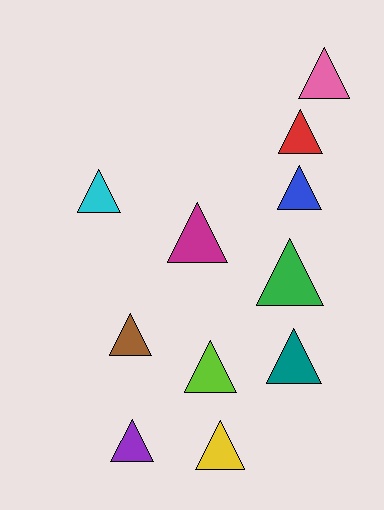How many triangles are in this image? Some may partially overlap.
There are 11 triangles.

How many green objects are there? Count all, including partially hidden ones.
There is 1 green object.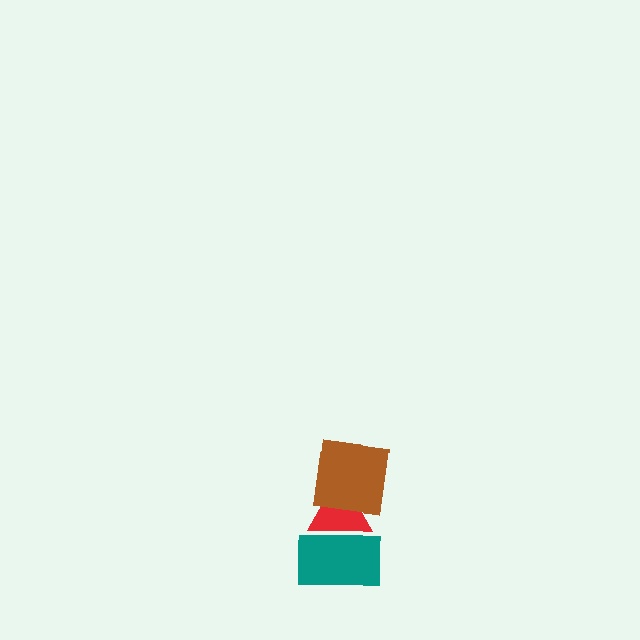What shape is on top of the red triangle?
The brown square is on top of the red triangle.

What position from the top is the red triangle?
The red triangle is 2nd from the top.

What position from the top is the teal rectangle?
The teal rectangle is 3rd from the top.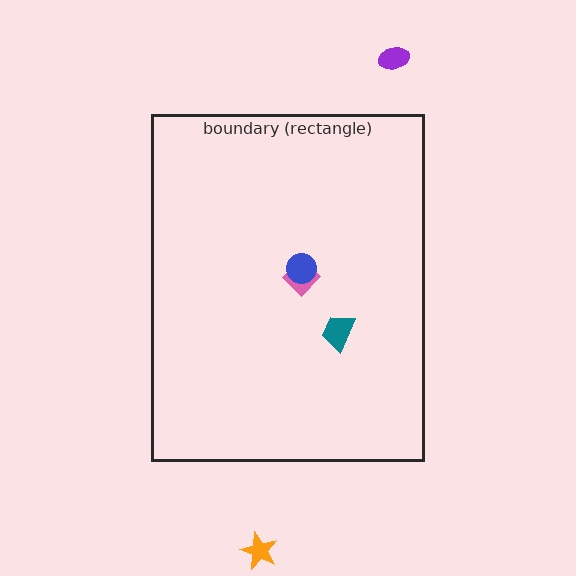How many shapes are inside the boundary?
3 inside, 2 outside.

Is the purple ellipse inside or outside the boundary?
Outside.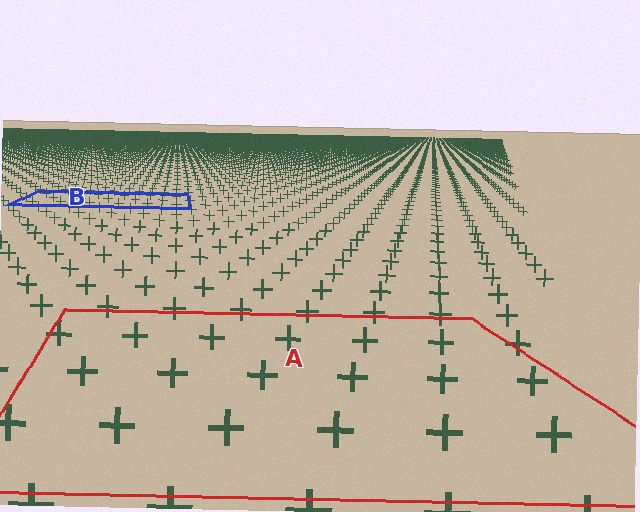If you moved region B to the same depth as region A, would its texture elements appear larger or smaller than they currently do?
They would appear larger. At a closer depth, the same texture elements are projected at a bigger on-screen size.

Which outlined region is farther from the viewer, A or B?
Region B is farther from the viewer — the texture elements inside it appear smaller and more densely packed.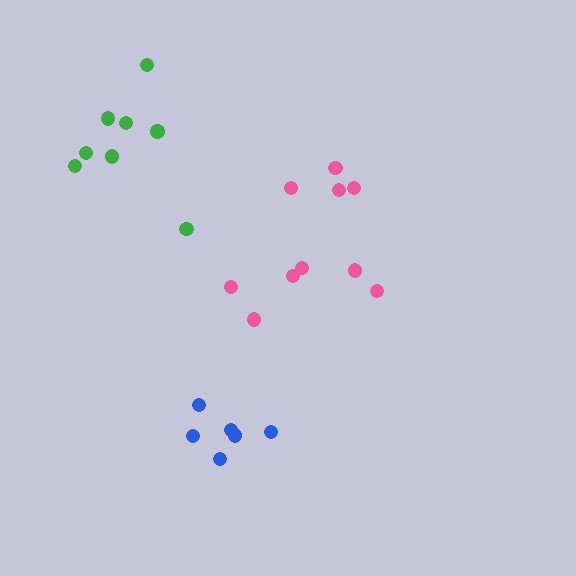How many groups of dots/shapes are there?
There are 3 groups.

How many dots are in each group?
Group 1: 6 dots, Group 2: 8 dots, Group 3: 10 dots (24 total).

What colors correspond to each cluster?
The clusters are colored: blue, green, pink.